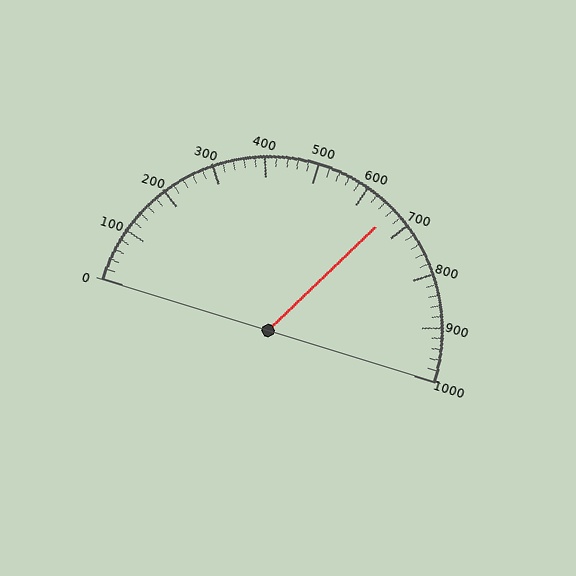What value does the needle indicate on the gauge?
The needle indicates approximately 660.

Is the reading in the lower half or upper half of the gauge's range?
The reading is in the upper half of the range (0 to 1000).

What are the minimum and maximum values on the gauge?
The gauge ranges from 0 to 1000.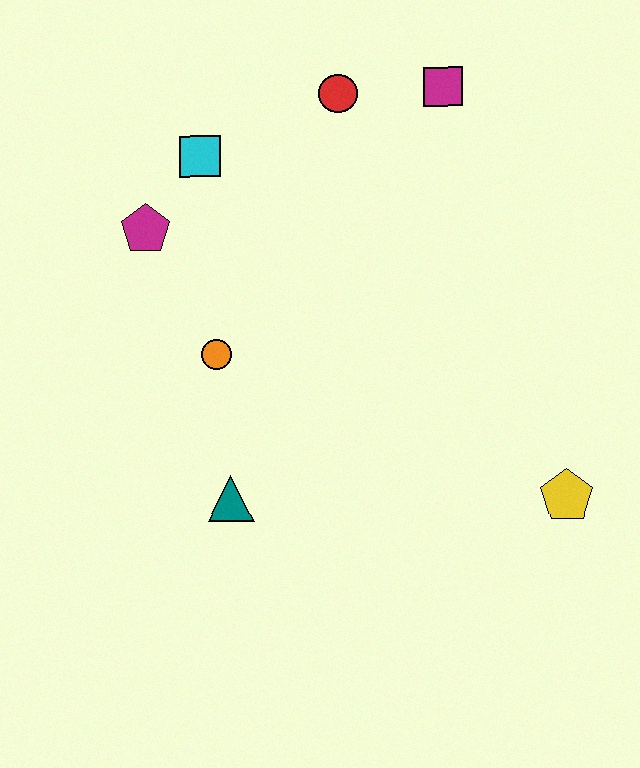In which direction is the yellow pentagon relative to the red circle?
The yellow pentagon is below the red circle.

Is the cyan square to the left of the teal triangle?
Yes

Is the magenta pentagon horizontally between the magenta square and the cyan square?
No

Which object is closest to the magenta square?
The red circle is closest to the magenta square.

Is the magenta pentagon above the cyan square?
No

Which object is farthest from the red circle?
The yellow pentagon is farthest from the red circle.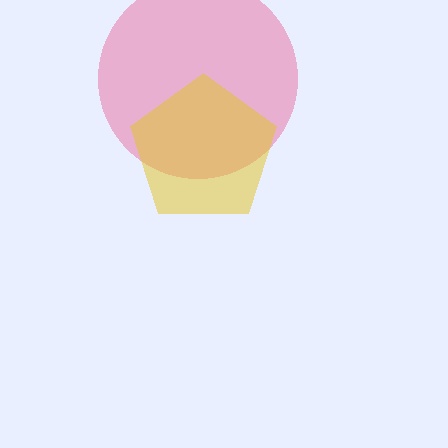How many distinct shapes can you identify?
There are 2 distinct shapes: a pink circle, a yellow pentagon.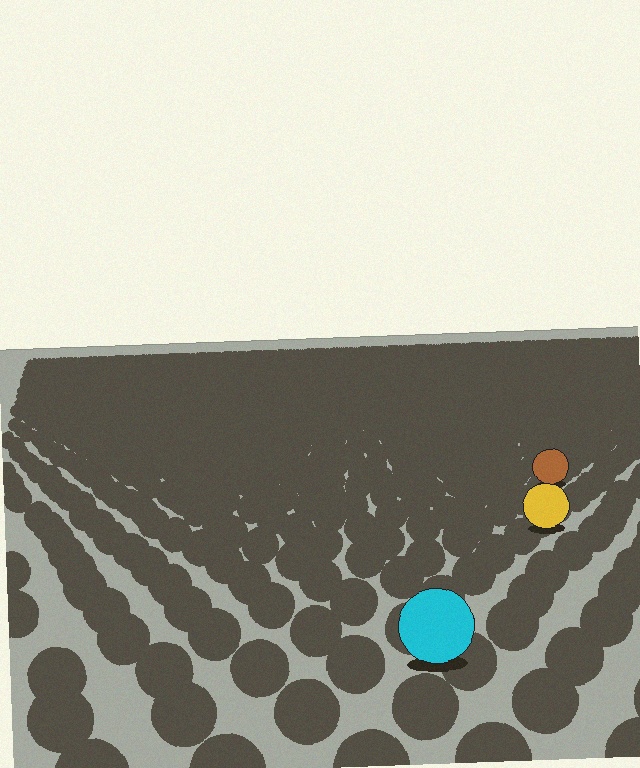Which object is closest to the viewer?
The cyan circle is closest. The texture marks near it are larger and more spread out.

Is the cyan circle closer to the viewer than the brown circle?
Yes. The cyan circle is closer — you can tell from the texture gradient: the ground texture is coarser near it.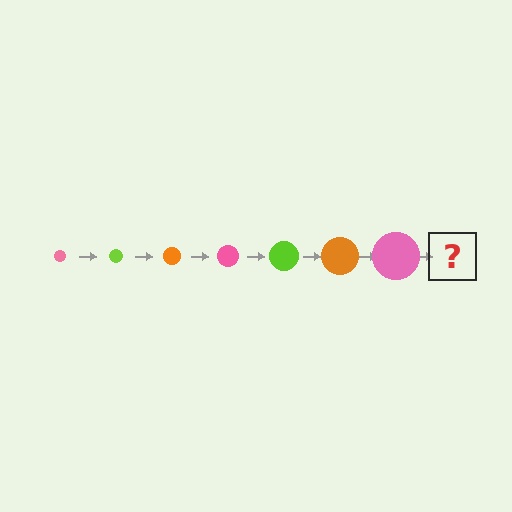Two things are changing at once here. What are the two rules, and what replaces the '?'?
The two rules are that the circle grows larger each step and the color cycles through pink, lime, and orange. The '?' should be a lime circle, larger than the previous one.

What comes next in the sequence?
The next element should be a lime circle, larger than the previous one.